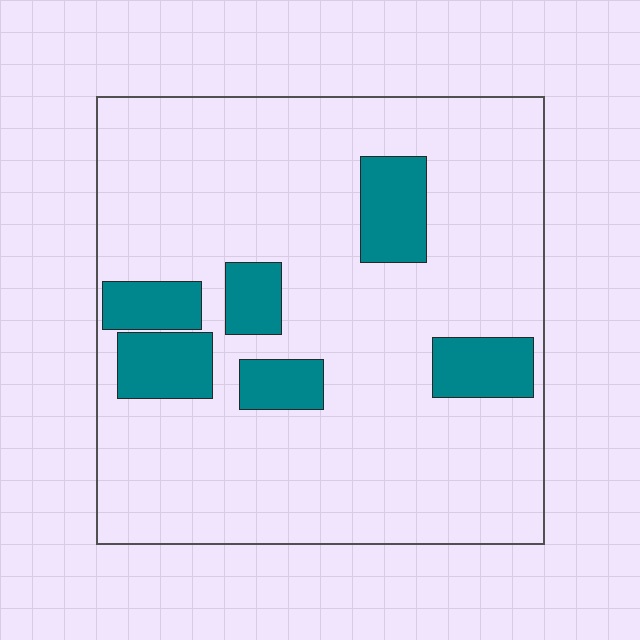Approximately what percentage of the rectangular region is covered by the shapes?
Approximately 15%.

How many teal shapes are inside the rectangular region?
6.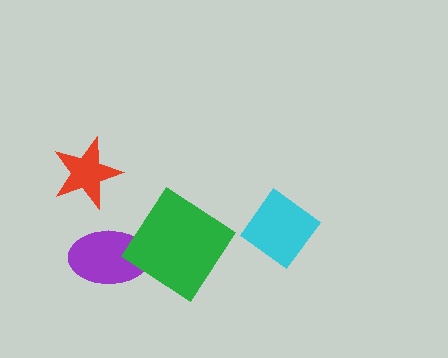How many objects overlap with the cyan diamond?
0 objects overlap with the cyan diamond.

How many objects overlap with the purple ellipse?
1 object overlaps with the purple ellipse.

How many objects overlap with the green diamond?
1 object overlaps with the green diamond.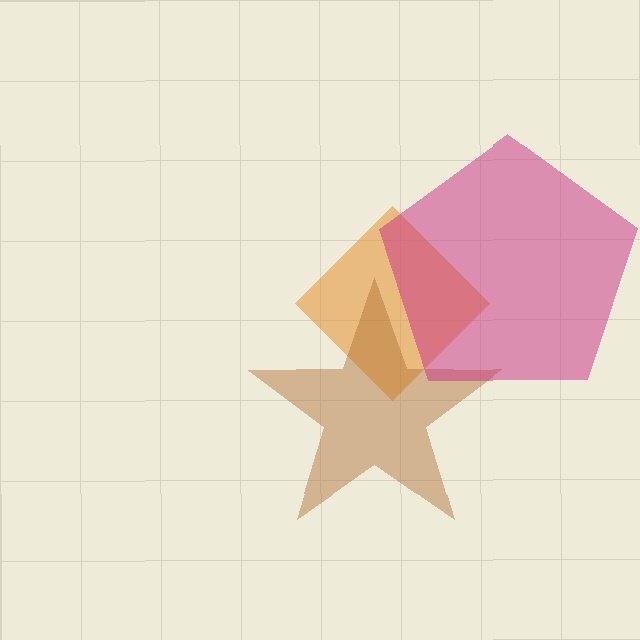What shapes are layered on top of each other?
The layered shapes are: an orange diamond, a brown star, a magenta pentagon.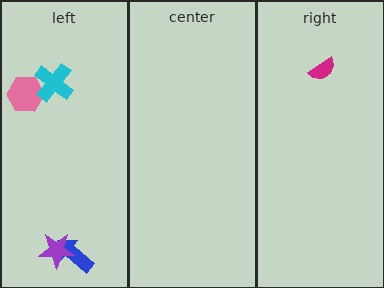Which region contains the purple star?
The left region.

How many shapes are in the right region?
1.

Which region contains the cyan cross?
The left region.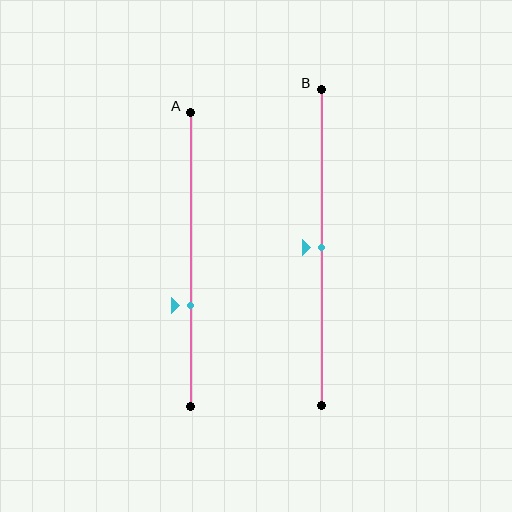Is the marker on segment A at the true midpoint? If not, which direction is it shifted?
No, the marker on segment A is shifted downward by about 16% of the segment length.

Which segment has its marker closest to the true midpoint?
Segment B has its marker closest to the true midpoint.